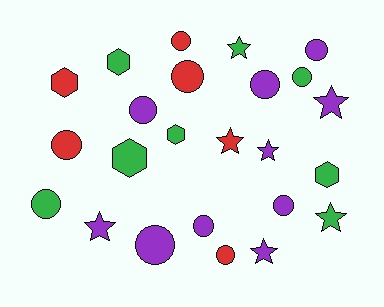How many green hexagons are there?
There are 4 green hexagons.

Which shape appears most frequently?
Circle, with 12 objects.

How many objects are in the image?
There are 24 objects.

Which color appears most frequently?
Purple, with 10 objects.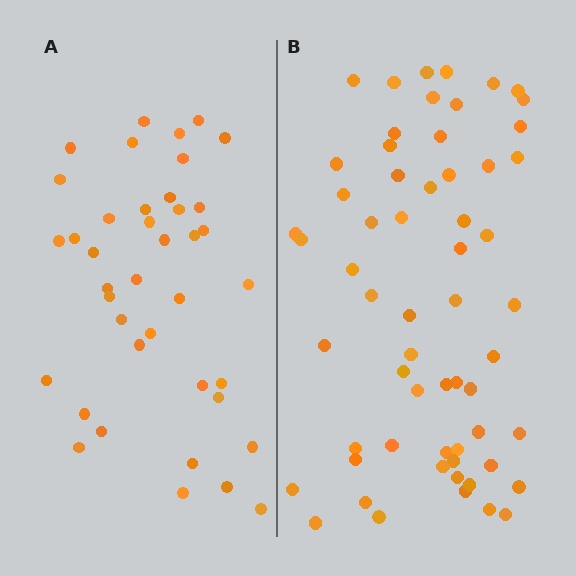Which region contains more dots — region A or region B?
Region B (the right region) has more dots.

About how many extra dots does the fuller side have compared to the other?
Region B has approximately 20 more dots than region A.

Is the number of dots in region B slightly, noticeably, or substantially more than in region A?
Region B has substantially more. The ratio is roughly 1.5 to 1.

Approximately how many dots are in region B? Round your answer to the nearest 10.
About 60 dots.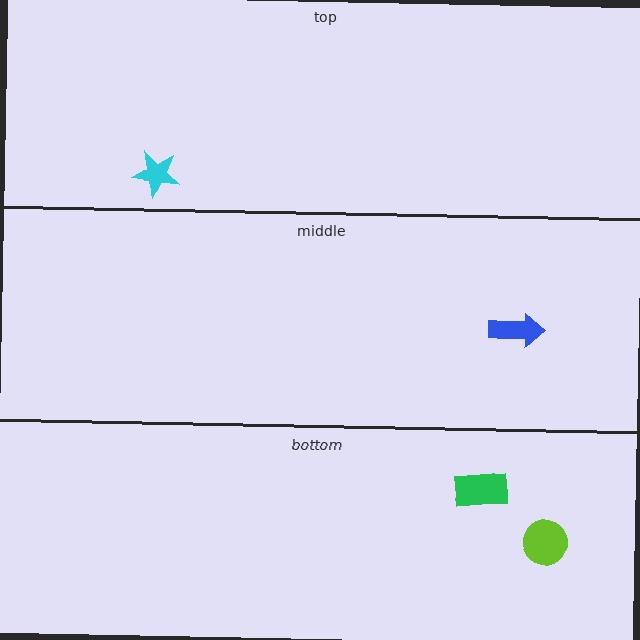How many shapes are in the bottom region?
2.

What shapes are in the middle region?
The blue arrow.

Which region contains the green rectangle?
The bottom region.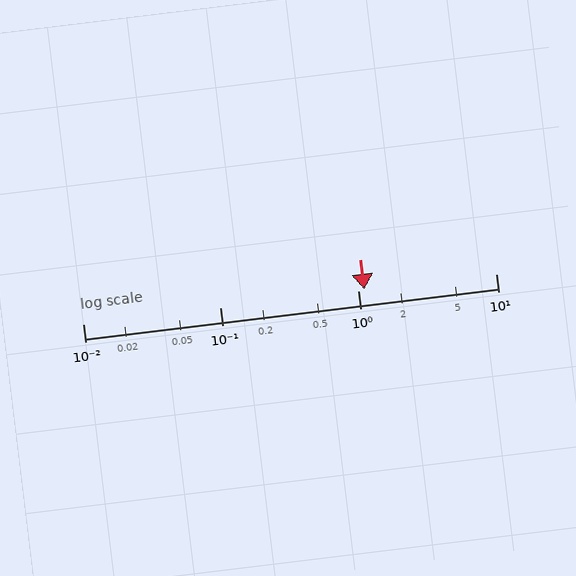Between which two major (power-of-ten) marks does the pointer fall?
The pointer is between 1 and 10.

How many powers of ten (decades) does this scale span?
The scale spans 3 decades, from 0.01 to 10.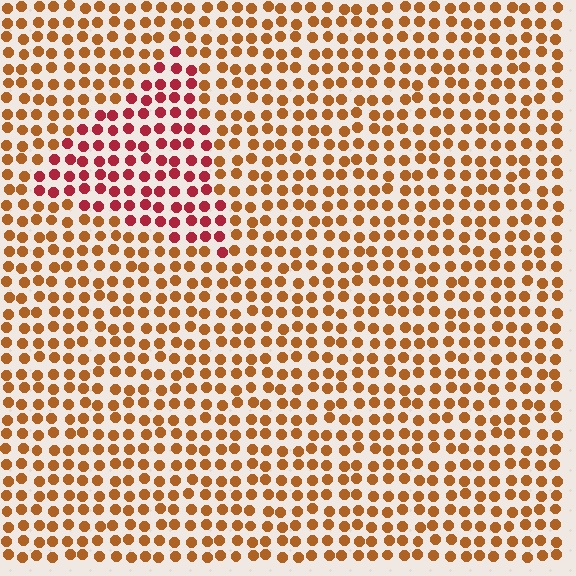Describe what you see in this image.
The image is filled with small brown elements in a uniform arrangement. A triangle-shaped region is visible where the elements are tinted to a slightly different hue, forming a subtle color boundary.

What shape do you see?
I see a triangle.